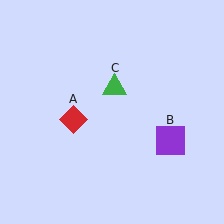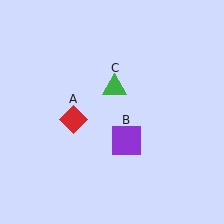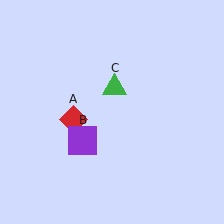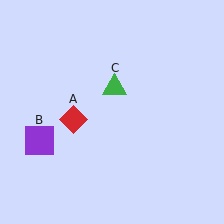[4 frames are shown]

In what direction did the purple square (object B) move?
The purple square (object B) moved left.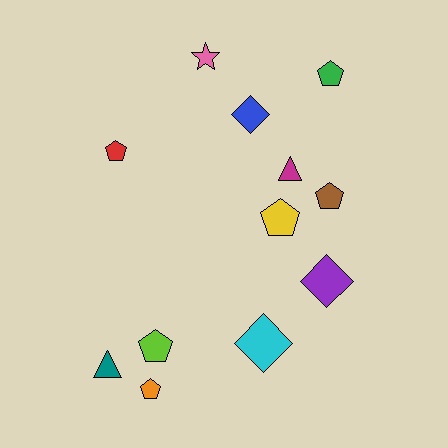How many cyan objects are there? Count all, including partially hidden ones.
There is 1 cyan object.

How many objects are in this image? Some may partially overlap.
There are 12 objects.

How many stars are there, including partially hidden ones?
There is 1 star.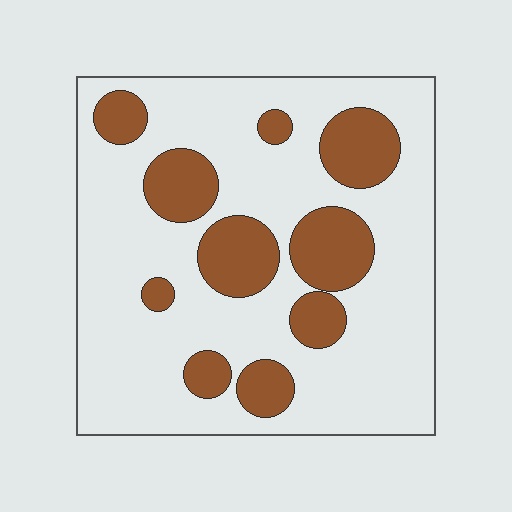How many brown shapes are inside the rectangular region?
10.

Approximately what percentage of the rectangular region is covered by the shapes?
Approximately 25%.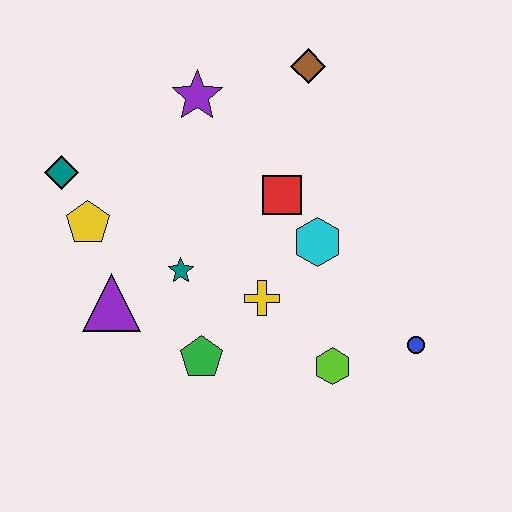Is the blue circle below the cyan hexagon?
Yes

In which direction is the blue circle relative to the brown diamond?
The blue circle is below the brown diamond.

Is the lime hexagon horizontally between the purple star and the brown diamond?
No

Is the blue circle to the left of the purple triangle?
No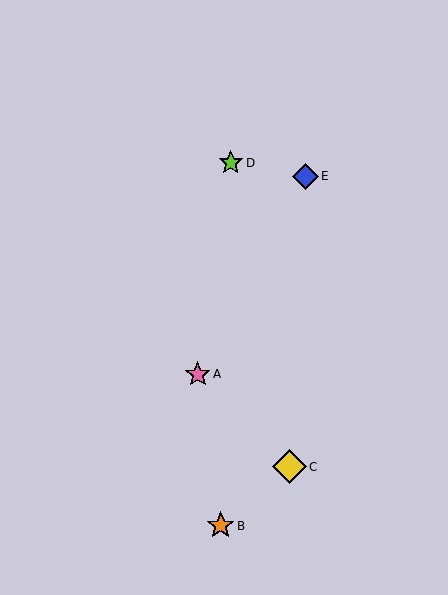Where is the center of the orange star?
The center of the orange star is at (221, 526).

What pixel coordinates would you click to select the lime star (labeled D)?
Click at (231, 163) to select the lime star D.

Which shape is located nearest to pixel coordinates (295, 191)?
The blue diamond (labeled E) at (306, 176) is nearest to that location.